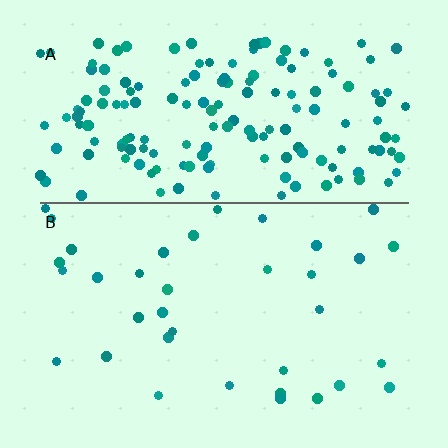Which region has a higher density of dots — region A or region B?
A (the top).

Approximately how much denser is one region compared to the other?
Approximately 4.7× — region A over region B.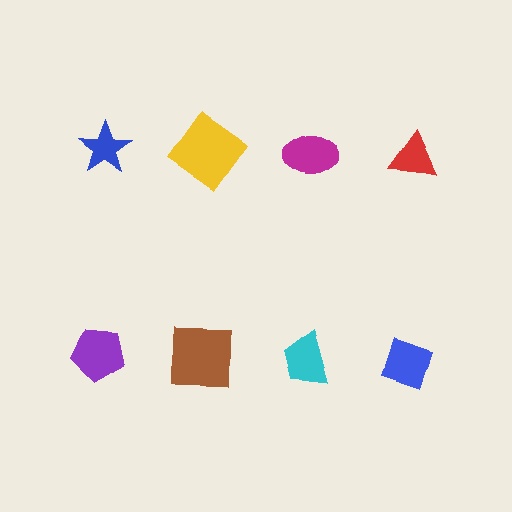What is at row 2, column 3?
A cyan trapezoid.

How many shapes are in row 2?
4 shapes.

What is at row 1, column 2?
A yellow diamond.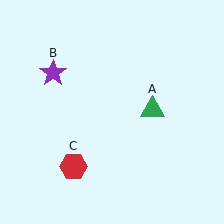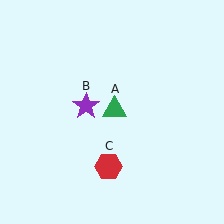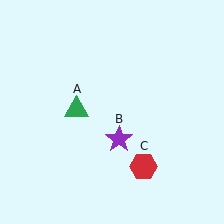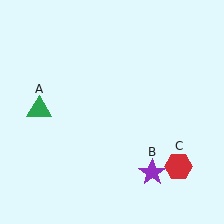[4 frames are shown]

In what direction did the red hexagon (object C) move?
The red hexagon (object C) moved right.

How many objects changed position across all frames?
3 objects changed position: green triangle (object A), purple star (object B), red hexagon (object C).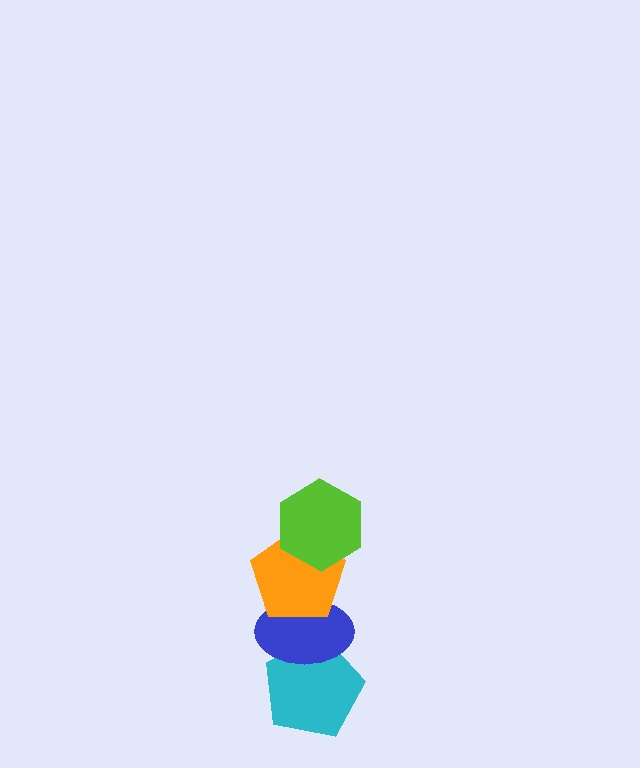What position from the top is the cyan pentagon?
The cyan pentagon is 4th from the top.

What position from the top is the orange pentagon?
The orange pentagon is 2nd from the top.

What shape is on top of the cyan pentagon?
The blue ellipse is on top of the cyan pentagon.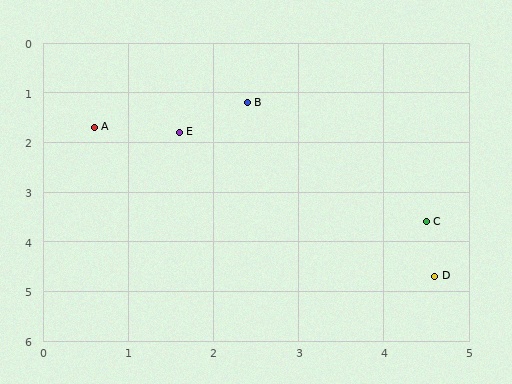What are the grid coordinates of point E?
Point E is at approximately (1.6, 1.8).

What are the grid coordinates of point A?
Point A is at approximately (0.6, 1.7).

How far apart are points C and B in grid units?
Points C and B are about 3.2 grid units apart.